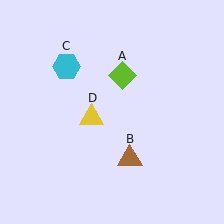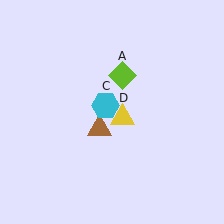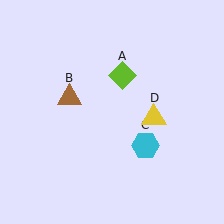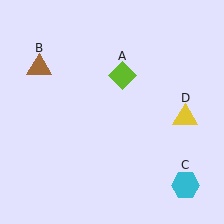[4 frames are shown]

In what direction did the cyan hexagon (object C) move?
The cyan hexagon (object C) moved down and to the right.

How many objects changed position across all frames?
3 objects changed position: brown triangle (object B), cyan hexagon (object C), yellow triangle (object D).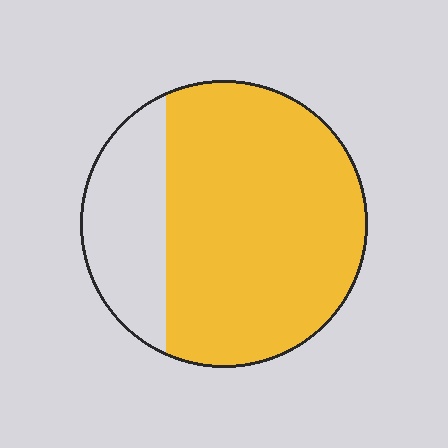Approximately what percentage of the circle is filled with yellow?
Approximately 75%.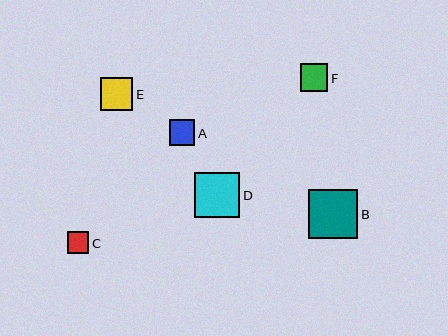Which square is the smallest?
Square C is the smallest with a size of approximately 22 pixels.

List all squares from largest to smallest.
From largest to smallest: B, D, E, F, A, C.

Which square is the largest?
Square B is the largest with a size of approximately 49 pixels.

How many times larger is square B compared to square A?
Square B is approximately 1.9 times the size of square A.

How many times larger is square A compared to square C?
Square A is approximately 1.2 times the size of square C.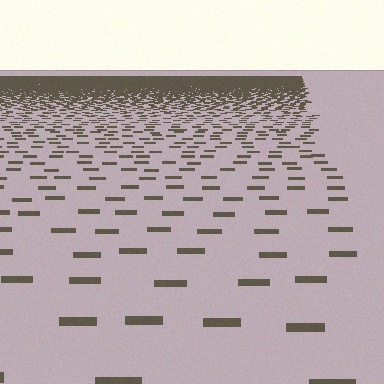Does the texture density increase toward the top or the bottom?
Density increases toward the top.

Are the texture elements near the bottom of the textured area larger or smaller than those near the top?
Larger. Near the bottom, elements are closer to the viewer and appear at a bigger on-screen size.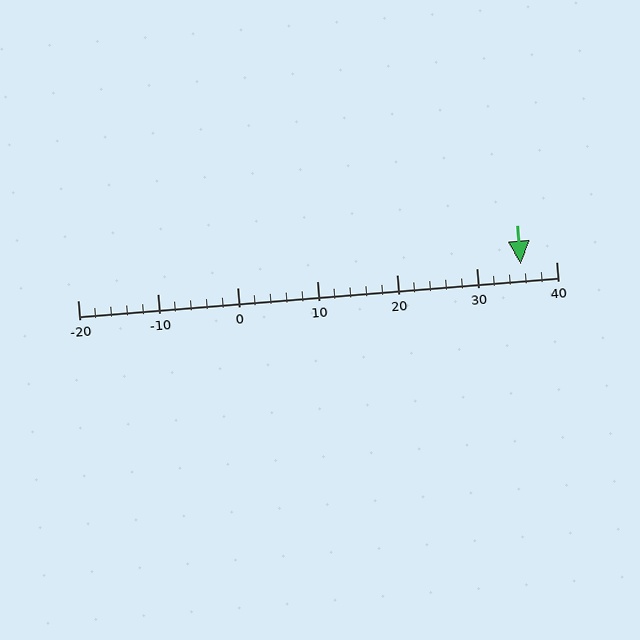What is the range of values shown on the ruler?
The ruler shows values from -20 to 40.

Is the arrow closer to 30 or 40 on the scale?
The arrow is closer to 40.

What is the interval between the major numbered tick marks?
The major tick marks are spaced 10 units apart.